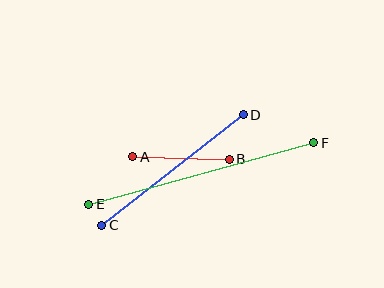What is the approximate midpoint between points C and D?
The midpoint is at approximately (172, 170) pixels.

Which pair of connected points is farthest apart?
Points E and F are farthest apart.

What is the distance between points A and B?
The distance is approximately 96 pixels.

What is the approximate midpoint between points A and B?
The midpoint is at approximately (181, 158) pixels.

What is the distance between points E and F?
The distance is approximately 233 pixels.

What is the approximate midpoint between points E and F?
The midpoint is at approximately (201, 173) pixels.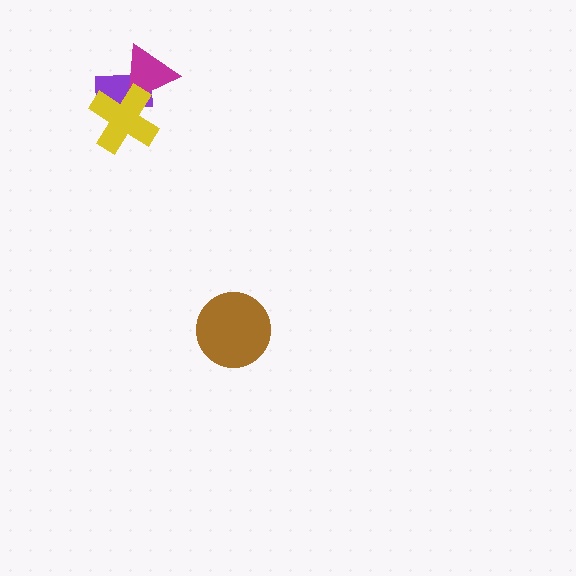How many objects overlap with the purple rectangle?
2 objects overlap with the purple rectangle.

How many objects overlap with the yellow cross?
2 objects overlap with the yellow cross.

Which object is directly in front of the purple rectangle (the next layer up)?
The magenta triangle is directly in front of the purple rectangle.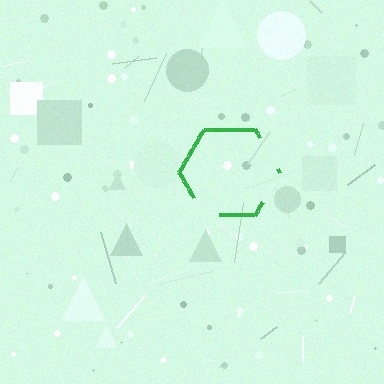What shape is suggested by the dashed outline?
The dashed outline suggests a hexagon.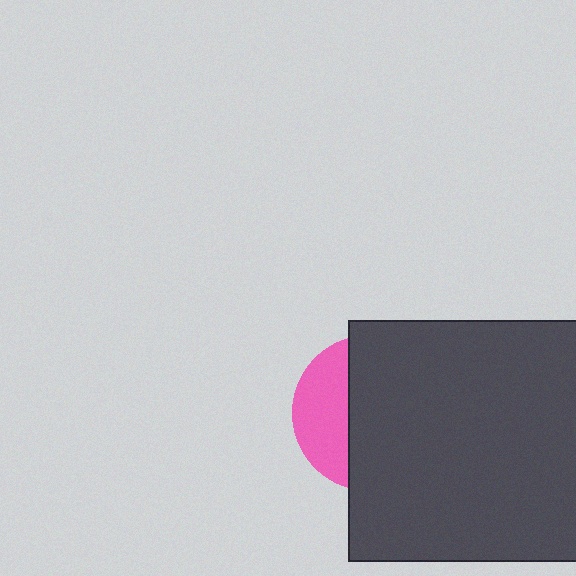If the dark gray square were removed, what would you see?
You would see the complete pink circle.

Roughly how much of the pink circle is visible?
A small part of it is visible (roughly 32%).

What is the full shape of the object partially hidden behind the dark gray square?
The partially hidden object is a pink circle.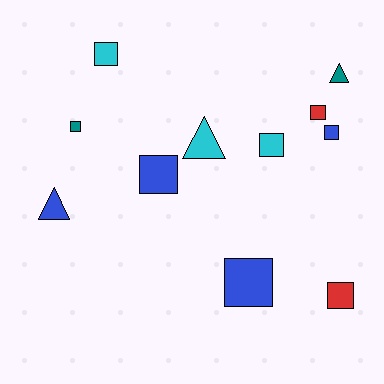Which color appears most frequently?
Blue, with 4 objects.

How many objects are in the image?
There are 11 objects.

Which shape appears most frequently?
Square, with 8 objects.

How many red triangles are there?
There are no red triangles.